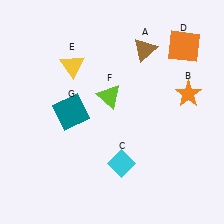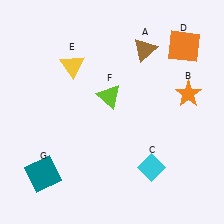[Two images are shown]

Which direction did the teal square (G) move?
The teal square (G) moved down.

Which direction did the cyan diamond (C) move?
The cyan diamond (C) moved right.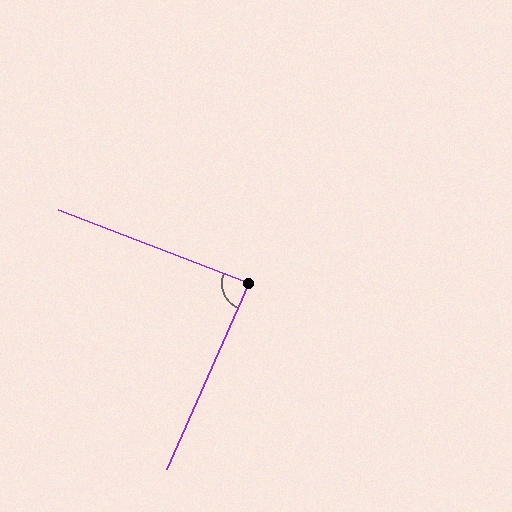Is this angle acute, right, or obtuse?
It is approximately a right angle.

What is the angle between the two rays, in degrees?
Approximately 87 degrees.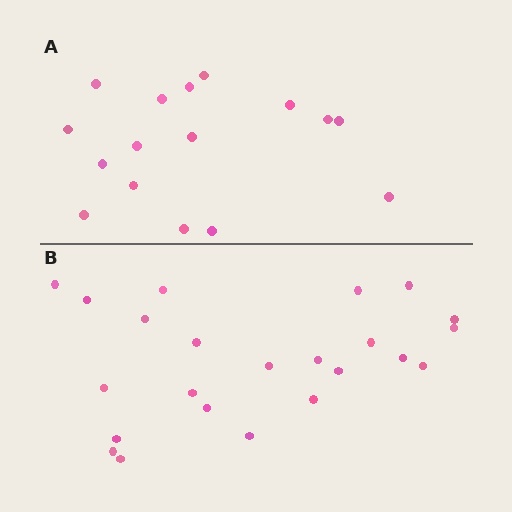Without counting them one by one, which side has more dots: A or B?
Region B (the bottom region) has more dots.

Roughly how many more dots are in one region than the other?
Region B has roughly 8 or so more dots than region A.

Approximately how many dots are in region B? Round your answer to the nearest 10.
About 20 dots. (The exact count is 23, which rounds to 20.)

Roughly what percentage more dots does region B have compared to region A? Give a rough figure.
About 45% more.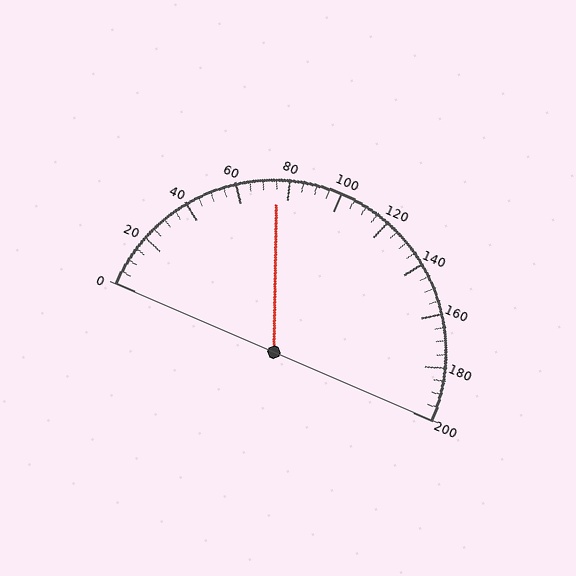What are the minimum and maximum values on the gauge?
The gauge ranges from 0 to 200.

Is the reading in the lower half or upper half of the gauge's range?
The reading is in the lower half of the range (0 to 200).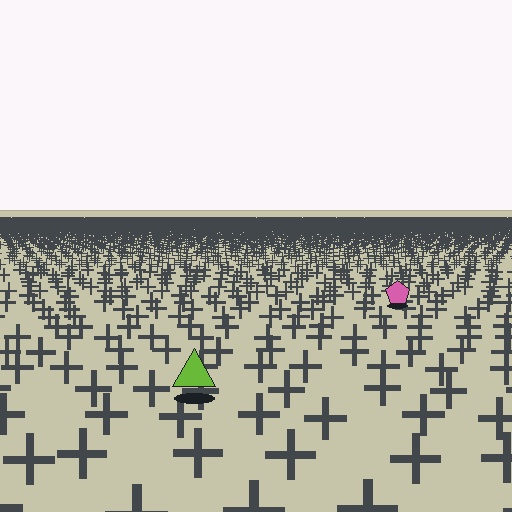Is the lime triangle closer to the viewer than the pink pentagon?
Yes. The lime triangle is closer — you can tell from the texture gradient: the ground texture is coarser near it.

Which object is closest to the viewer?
The lime triangle is closest. The texture marks near it are larger and more spread out.